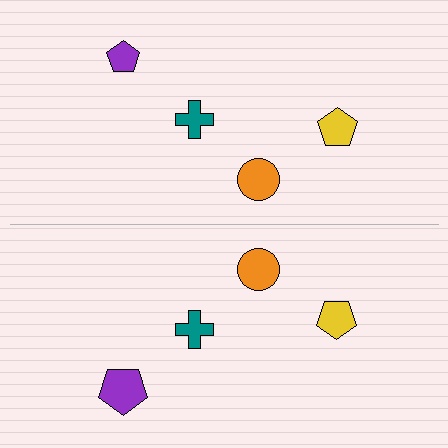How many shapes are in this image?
There are 8 shapes in this image.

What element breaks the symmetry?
The purple pentagon on the bottom side has a different size than its mirror counterpart.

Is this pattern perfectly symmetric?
No, the pattern is not perfectly symmetric. The purple pentagon on the bottom side has a different size than its mirror counterpart.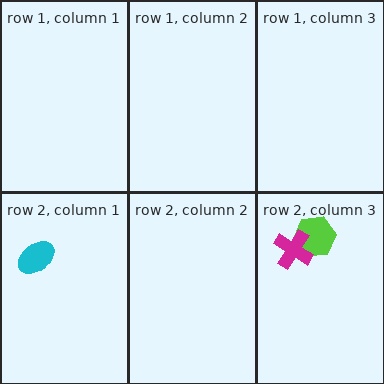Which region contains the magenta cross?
The row 2, column 3 region.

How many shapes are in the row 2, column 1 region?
1.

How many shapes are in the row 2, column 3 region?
2.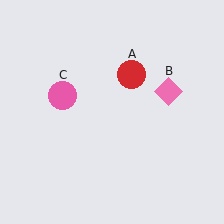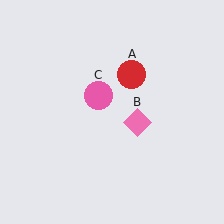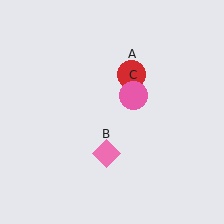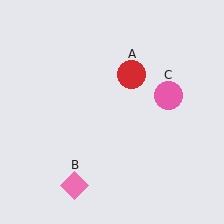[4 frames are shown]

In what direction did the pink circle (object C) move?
The pink circle (object C) moved right.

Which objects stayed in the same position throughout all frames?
Red circle (object A) remained stationary.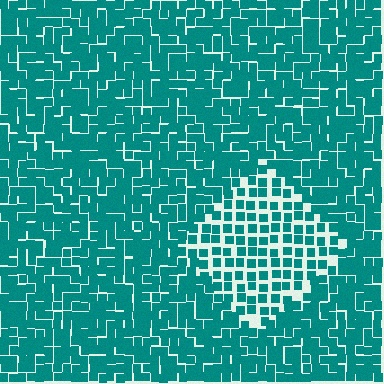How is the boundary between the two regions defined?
The boundary is defined by a change in element density (approximately 1.7x ratio). All elements are the same color, size, and shape.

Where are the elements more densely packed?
The elements are more densely packed outside the diamond boundary.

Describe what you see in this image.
The image contains small teal elements arranged at two different densities. A diamond-shaped region is visible where the elements are less densely packed than the surrounding area.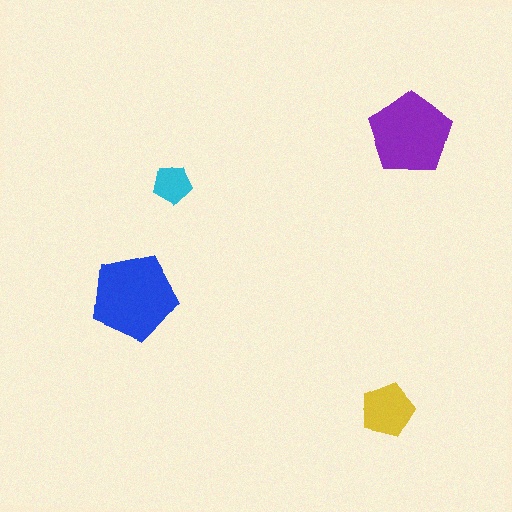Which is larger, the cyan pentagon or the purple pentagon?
The purple one.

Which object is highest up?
The purple pentagon is topmost.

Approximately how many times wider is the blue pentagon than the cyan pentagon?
About 2 times wider.